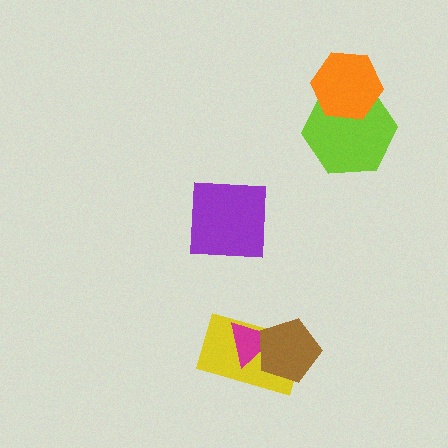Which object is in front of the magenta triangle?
The brown pentagon is in front of the magenta triangle.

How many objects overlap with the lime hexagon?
1 object overlaps with the lime hexagon.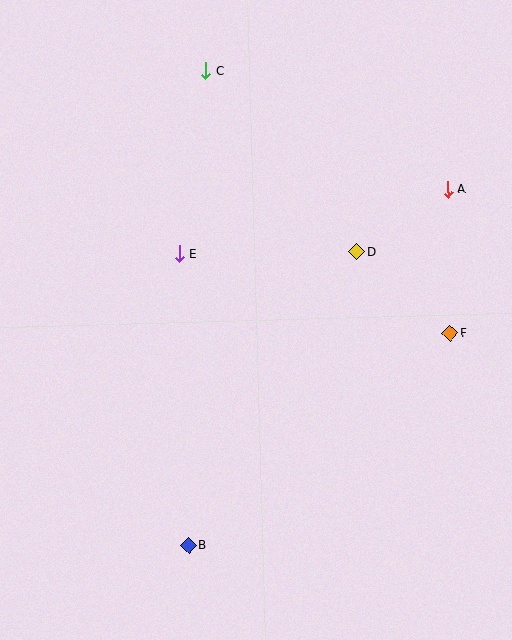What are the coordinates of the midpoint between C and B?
The midpoint between C and B is at (197, 308).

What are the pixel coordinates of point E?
Point E is at (179, 254).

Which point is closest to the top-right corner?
Point A is closest to the top-right corner.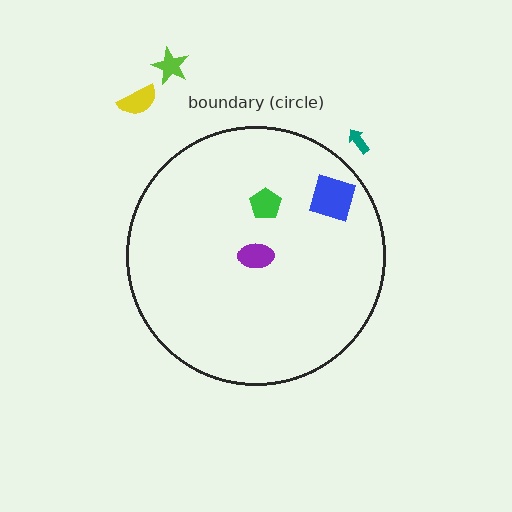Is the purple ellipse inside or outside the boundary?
Inside.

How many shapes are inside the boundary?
3 inside, 3 outside.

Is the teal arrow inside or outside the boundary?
Outside.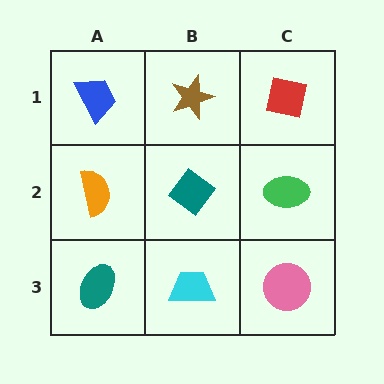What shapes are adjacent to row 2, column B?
A brown star (row 1, column B), a cyan trapezoid (row 3, column B), an orange semicircle (row 2, column A), a green ellipse (row 2, column C).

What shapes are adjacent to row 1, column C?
A green ellipse (row 2, column C), a brown star (row 1, column B).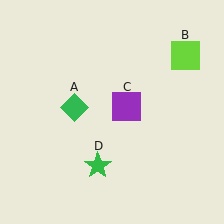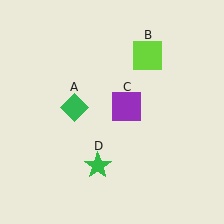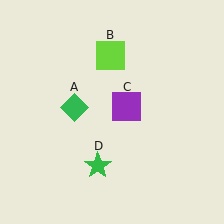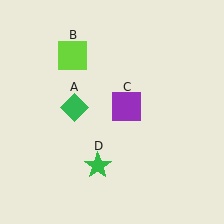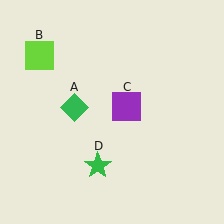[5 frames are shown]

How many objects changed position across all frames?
1 object changed position: lime square (object B).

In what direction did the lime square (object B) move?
The lime square (object B) moved left.